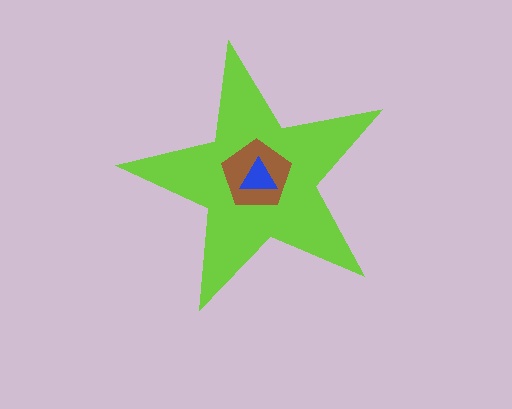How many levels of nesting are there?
3.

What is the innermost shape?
The blue triangle.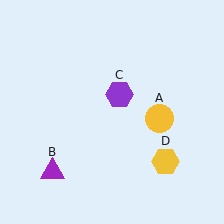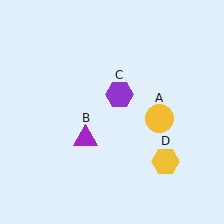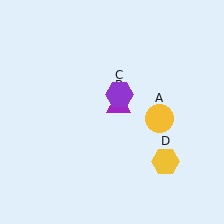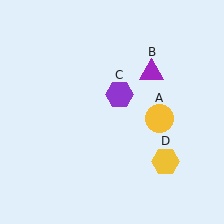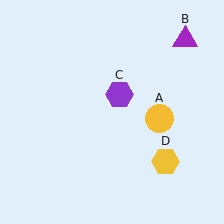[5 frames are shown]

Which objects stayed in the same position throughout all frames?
Yellow circle (object A) and purple hexagon (object C) and yellow hexagon (object D) remained stationary.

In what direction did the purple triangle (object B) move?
The purple triangle (object B) moved up and to the right.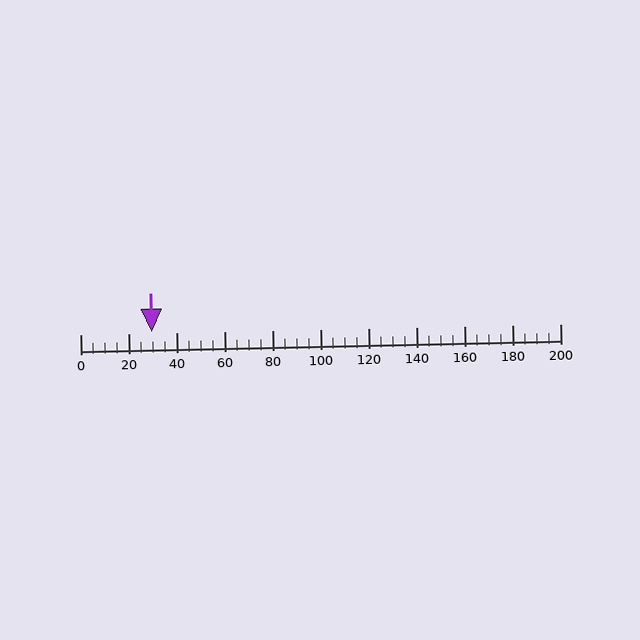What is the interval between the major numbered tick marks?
The major tick marks are spaced 20 units apart.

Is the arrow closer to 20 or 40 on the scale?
The arrow is closer to 20.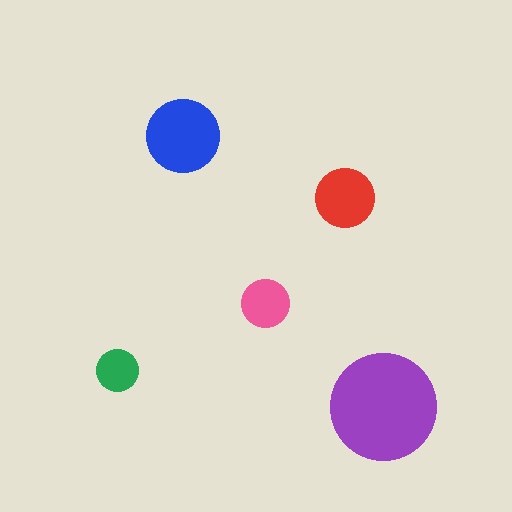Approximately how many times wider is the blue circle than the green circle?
About 1.5 times wider.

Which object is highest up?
The blue circle is topmost.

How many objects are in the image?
There are 5 objects in the image.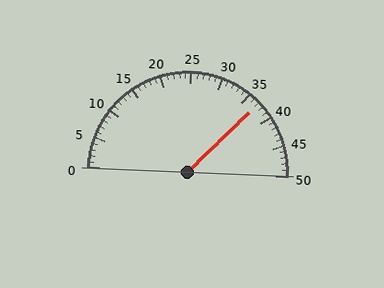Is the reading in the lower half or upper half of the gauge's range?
The reading is in the upper half of the range (0 to 50).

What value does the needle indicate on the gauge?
The needle indicates approximately 37.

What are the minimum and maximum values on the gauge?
The gauge ranges from 0 to 50.